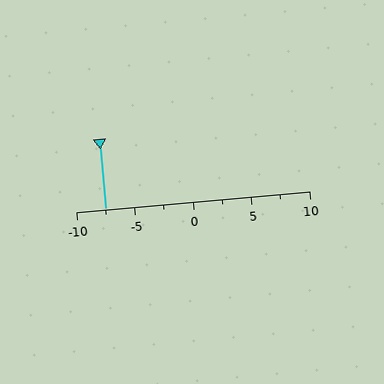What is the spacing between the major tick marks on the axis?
The major ticks are spaced 5 apart.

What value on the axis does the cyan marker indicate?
The marker indicates approximately -7.5.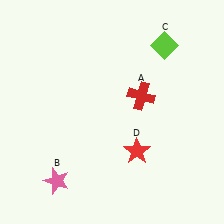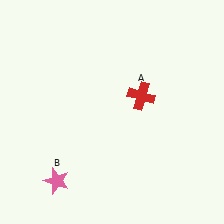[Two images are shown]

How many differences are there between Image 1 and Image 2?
There are 2 differences between the two images.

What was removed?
The red star (D), the lime diamond (C) were removed in Image 2.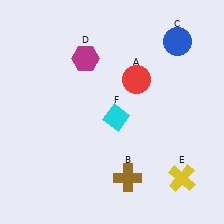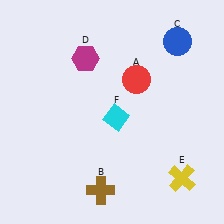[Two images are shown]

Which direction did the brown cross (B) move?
The brown cross (B) moved left.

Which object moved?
The brown cross (B) moved left.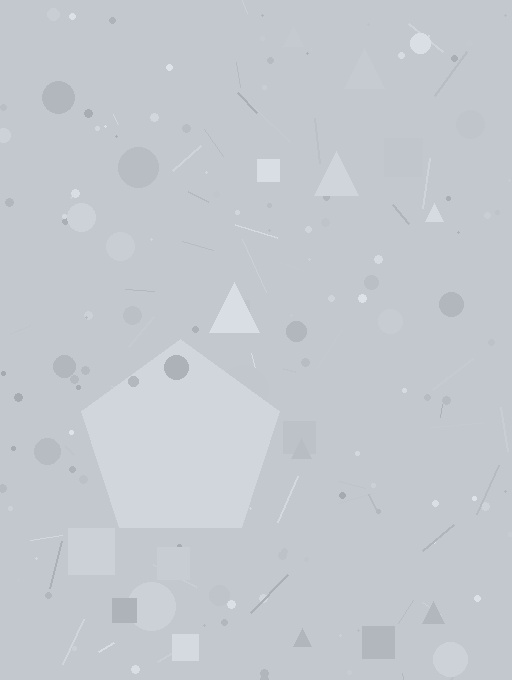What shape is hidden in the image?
A pentagon is hidden in the image.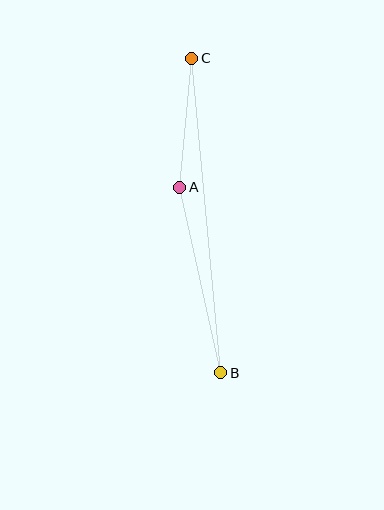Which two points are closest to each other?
Points A and C are closest to each other.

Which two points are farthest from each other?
Points B and C are farthest from each other.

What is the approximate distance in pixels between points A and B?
The distance between A and B is approximately 190 pixels.